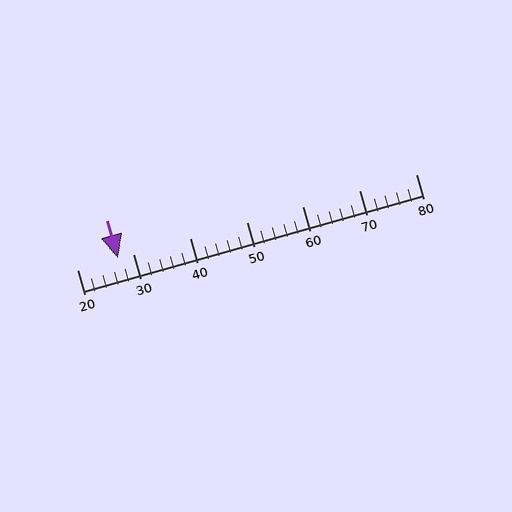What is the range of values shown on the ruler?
The ruler shows values from 20 to 80.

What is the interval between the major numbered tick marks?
The major tick marks are spaced 10 units apart.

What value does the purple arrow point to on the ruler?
The purple arrow points to approximately 27.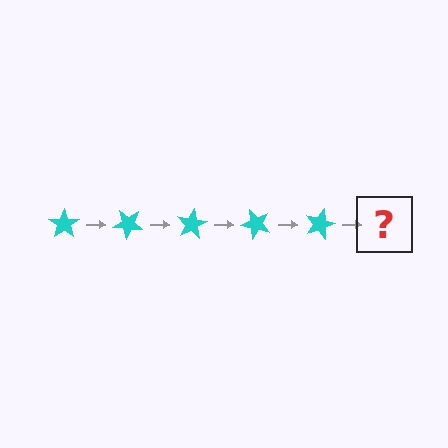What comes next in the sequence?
The next element should be a cyan star rotated 200 degrees.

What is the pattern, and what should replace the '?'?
The pattern is that the star rotates 40 degrees each step. The '?' should be a cyan star rotated 200 degrees.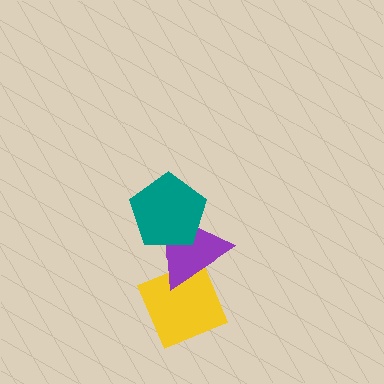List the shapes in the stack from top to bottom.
From top to bottom: the teal pentagon, the purple triangle, the yellow diamond.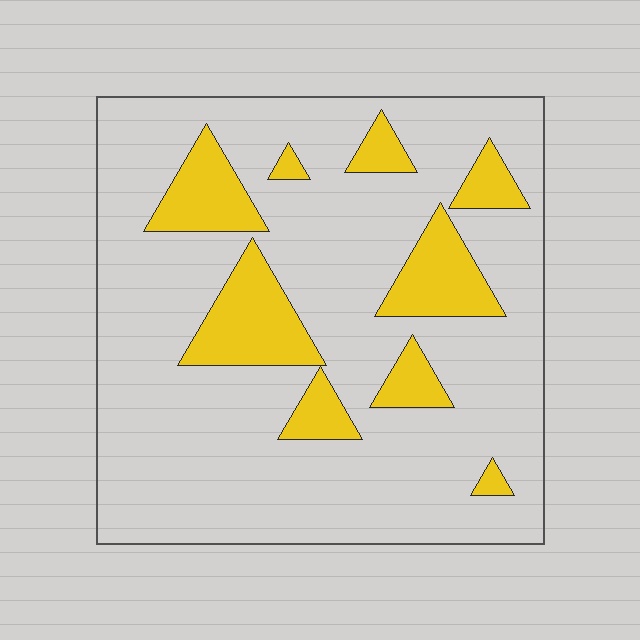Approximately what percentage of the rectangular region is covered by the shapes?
Approximately 20%.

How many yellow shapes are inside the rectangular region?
9.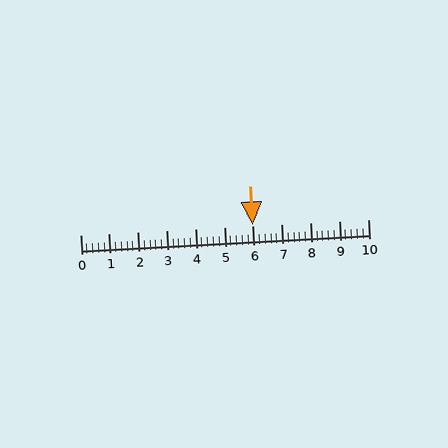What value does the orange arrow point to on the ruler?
The orange arrow points to approximately 6.0.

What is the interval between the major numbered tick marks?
The major tick marks are spaced 1 units apart.